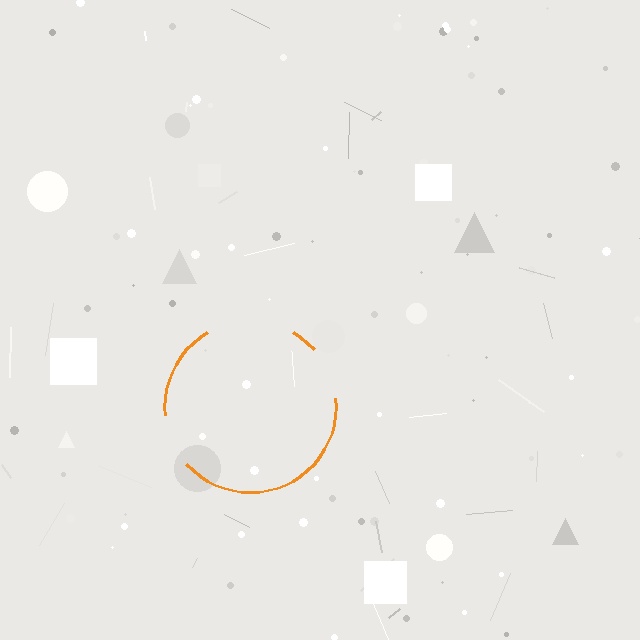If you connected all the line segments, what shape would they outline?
They would outline a circle.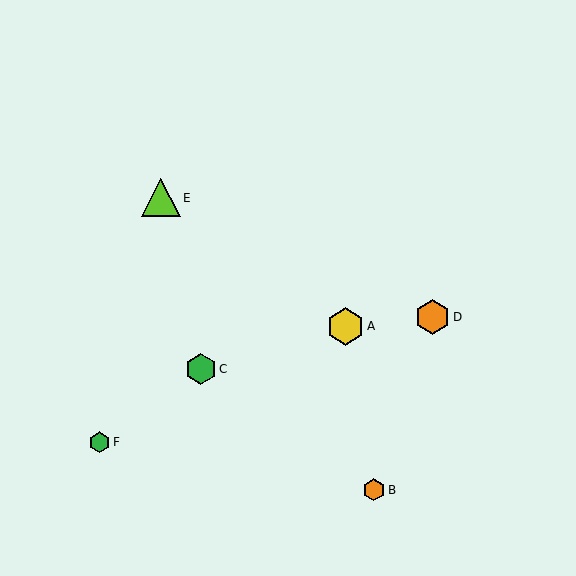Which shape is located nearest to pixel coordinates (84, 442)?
The green hexagon (labeled F) at (99, 442) is nearest to that location.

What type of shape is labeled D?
Shape D is an orange hexagon.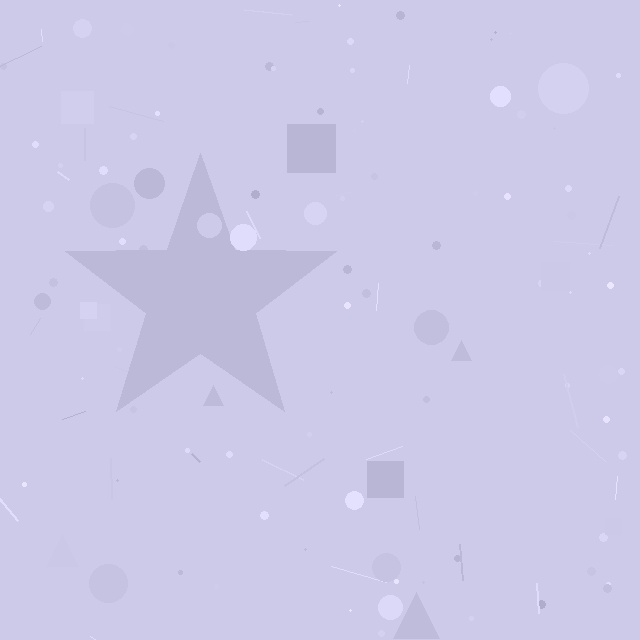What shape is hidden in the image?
A star is hidden in the image.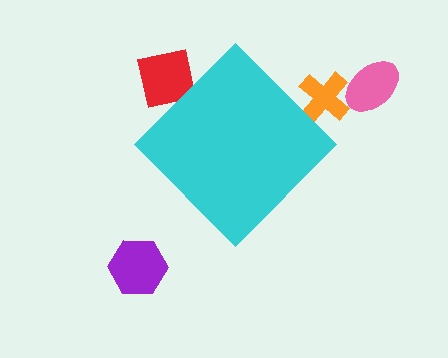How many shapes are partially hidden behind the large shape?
2 shapes are partially hidden.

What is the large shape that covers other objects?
A cyan diamond.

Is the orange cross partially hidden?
Yes, the orange cross is partially hidden behind the cyan diamond.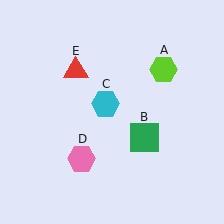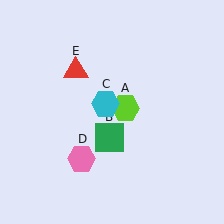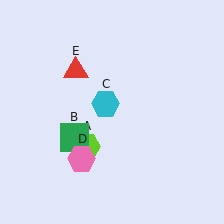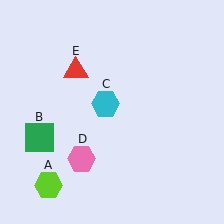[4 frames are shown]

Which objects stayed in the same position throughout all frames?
Cyan hexagon (object C) and pink hexagon (object D) and red triangle (object E) remained stationary.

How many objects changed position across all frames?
2 objects changed position: lime hexagon (object A), green square (object B).